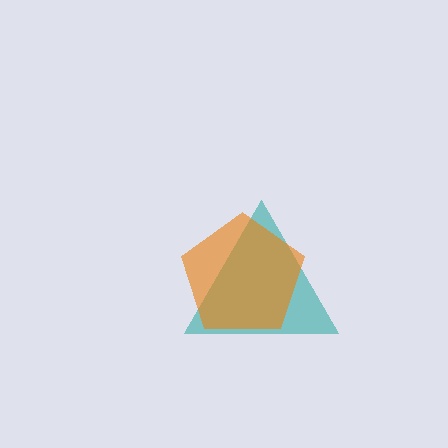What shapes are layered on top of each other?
The layered shapes are: a teal triangle, an orange pentagon.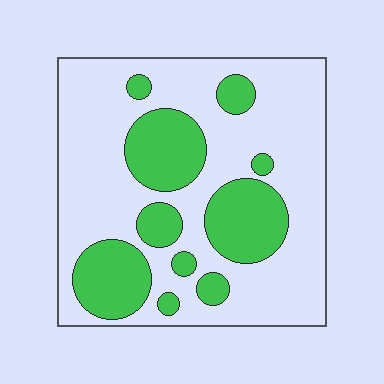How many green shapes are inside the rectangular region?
10.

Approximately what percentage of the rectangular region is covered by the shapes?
Approximately 30%.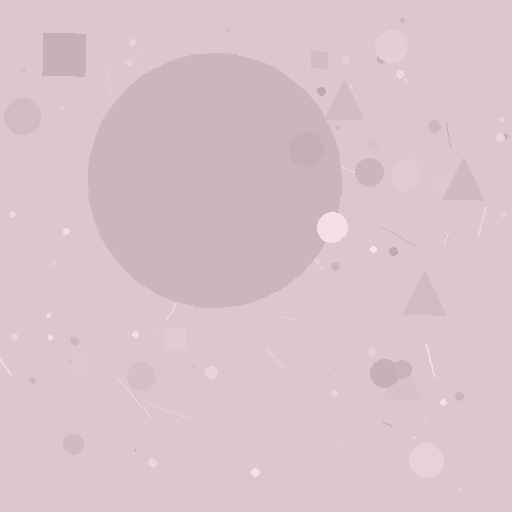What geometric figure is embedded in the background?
A circle is embedded in the background.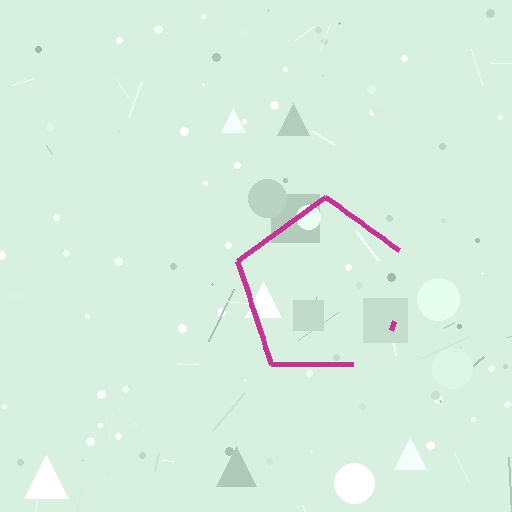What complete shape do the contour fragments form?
The contour fragments form a pentagon.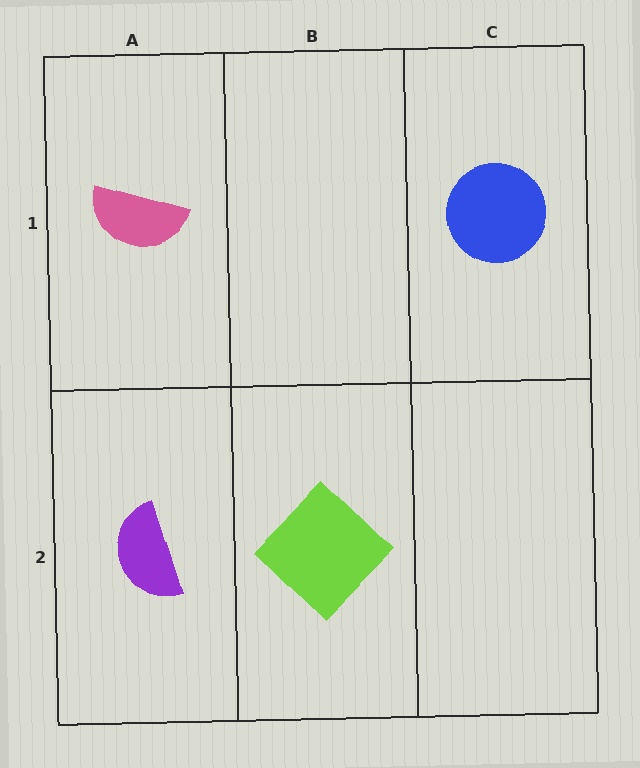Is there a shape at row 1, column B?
No, that cell is empty.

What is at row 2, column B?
A lime diamond.